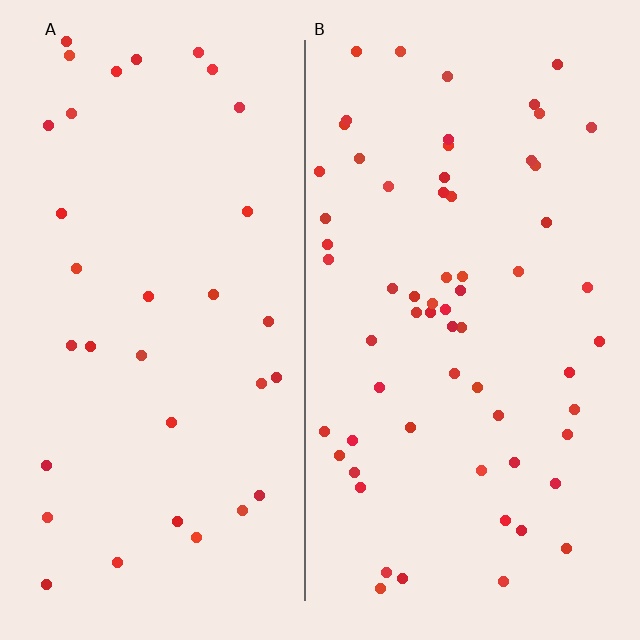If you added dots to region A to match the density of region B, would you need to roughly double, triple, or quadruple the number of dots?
Approximately double.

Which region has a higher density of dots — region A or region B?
B (the right).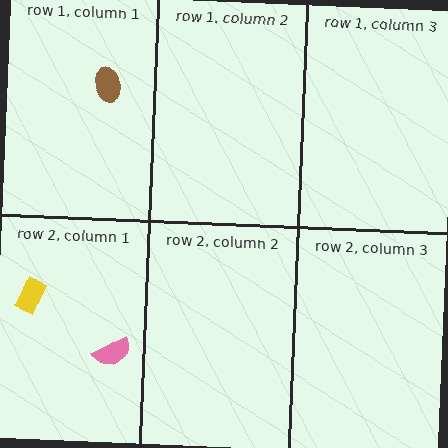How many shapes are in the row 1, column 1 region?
1.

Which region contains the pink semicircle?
The row 2, column 1 region.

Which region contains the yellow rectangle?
The row 2, column 1 region.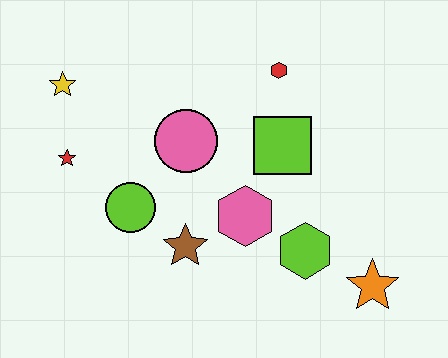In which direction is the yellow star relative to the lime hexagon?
The yellow star is to the left of the lime hexagon.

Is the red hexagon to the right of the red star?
Yes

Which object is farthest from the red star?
The orange star is farthest from the red star.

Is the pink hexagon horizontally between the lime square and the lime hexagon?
No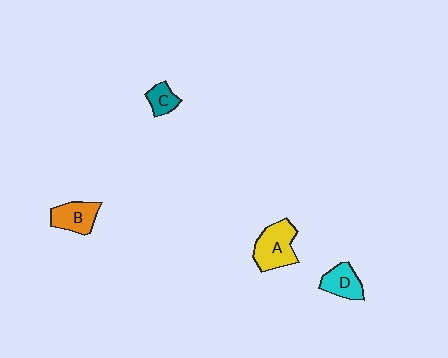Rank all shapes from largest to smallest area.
From largest to smallest: A (yellow), B (orange), D (cyan), C (teal).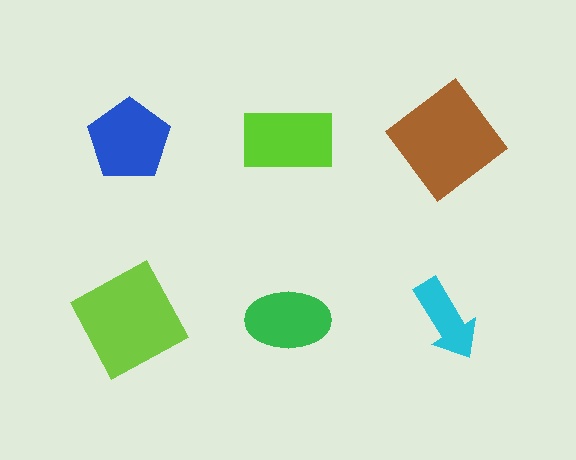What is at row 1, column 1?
A blue pentagon.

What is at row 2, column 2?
A green ellipse.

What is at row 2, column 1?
A lime square.